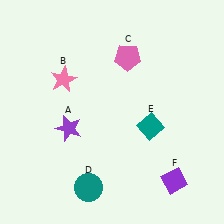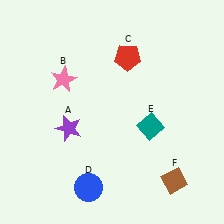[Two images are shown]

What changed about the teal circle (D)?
In Image 1, D is teal. In Image 2, it changed to blue.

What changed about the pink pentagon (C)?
In Image 1, C is pink. In Image 2, it changed to red.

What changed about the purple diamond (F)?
In Image 1, F is purple. In Image 2, it changed to brown.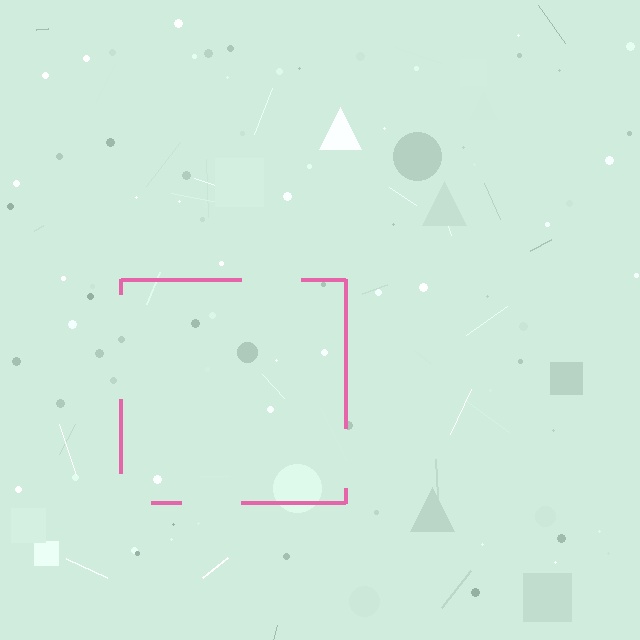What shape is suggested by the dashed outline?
The dashed outline suggests a square.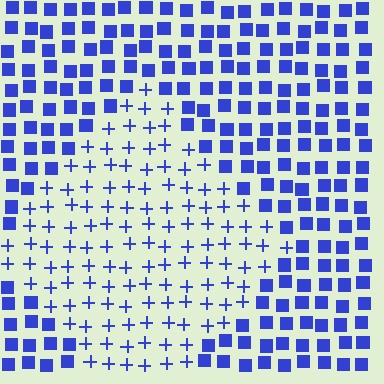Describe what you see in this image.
The image is filled with small blue elements arranged in a uniform grid. A diamond-shaped region contains plus signs, while the surrounding area contains squares. The boundary is defined purely by the change in element shape.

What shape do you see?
I see a diamond.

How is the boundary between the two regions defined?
The boundary is defined by a change in element shape: plus signs inside vs. squares outside. All elements share the same color and spacing.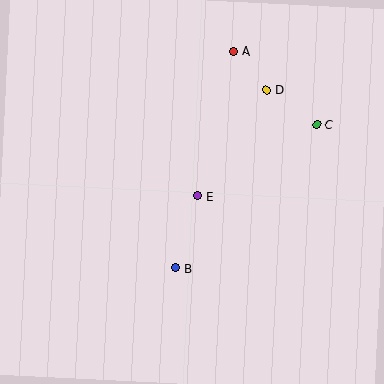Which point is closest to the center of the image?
Point E at (198, 196) is closest to the center.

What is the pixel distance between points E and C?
The distance between E and C is 139 pixels.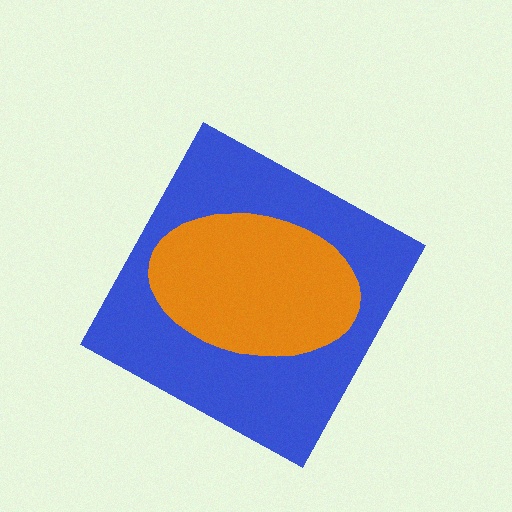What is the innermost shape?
The orange ellipse.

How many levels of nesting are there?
2.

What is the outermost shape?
The blue diamond.